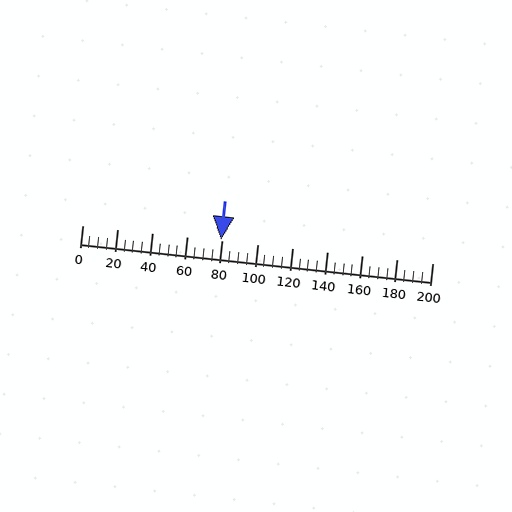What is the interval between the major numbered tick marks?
The major tick marks are spaced 20 units apart.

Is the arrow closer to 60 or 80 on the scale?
The arrow is closer to 80.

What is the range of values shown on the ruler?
The ruler shows values from 0 to 200.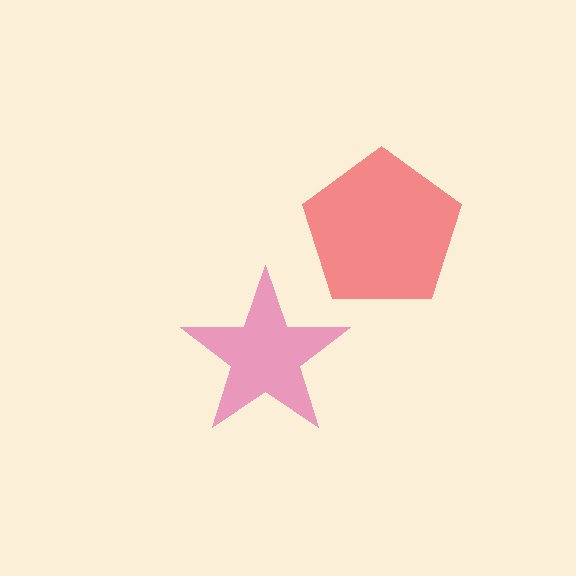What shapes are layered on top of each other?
The layered shapes are: a red pentagon, a magenta star.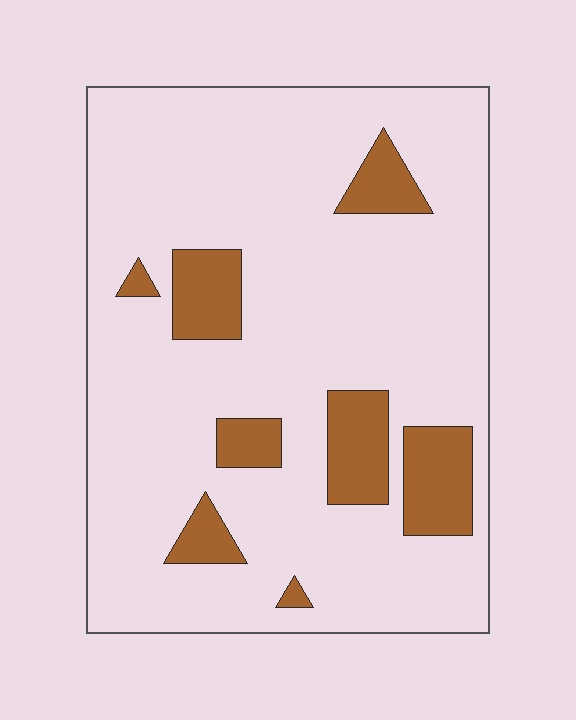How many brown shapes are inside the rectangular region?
8.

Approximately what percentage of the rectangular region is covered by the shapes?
Approximately 15%.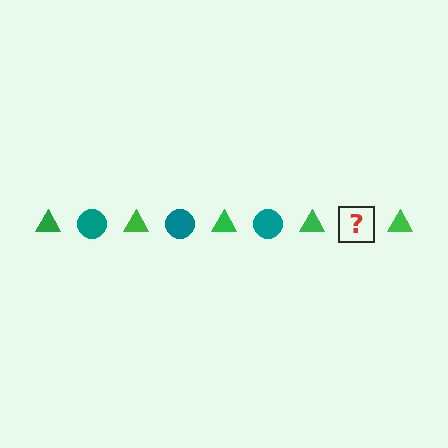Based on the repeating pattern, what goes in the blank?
The blank should be a teal circle.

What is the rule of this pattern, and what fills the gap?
The rule is that the pattern alternates between green triangle and teal circle. The gap should be filled with a teal circle.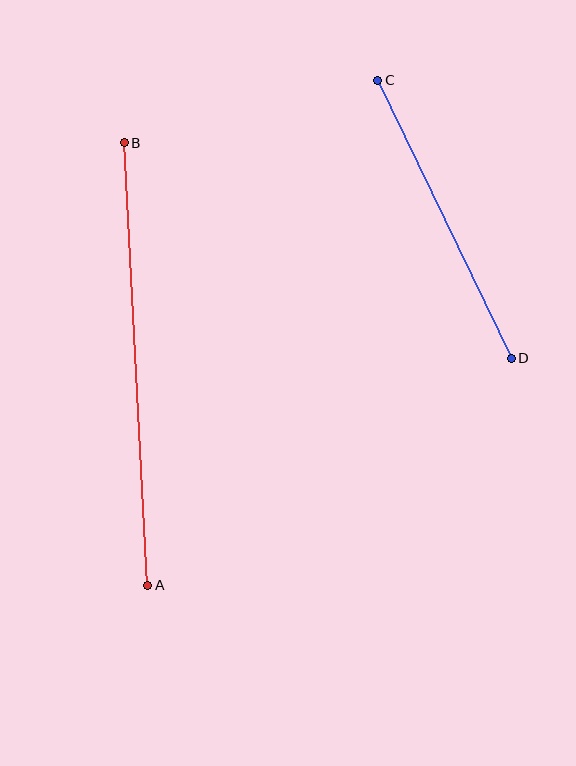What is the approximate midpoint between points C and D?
The midpoint is at approximately (445, 219) pixels.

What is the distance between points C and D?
The distance is approximately 309 pixels.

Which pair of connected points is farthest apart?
Points A and B are farthest apart.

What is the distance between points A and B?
The distance is approximately 443 pixels.